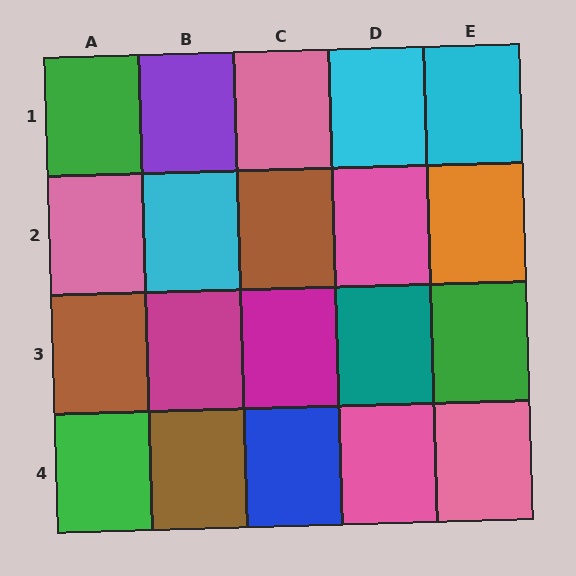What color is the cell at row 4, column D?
Pink.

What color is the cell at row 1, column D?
Cyan.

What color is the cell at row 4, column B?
Brown.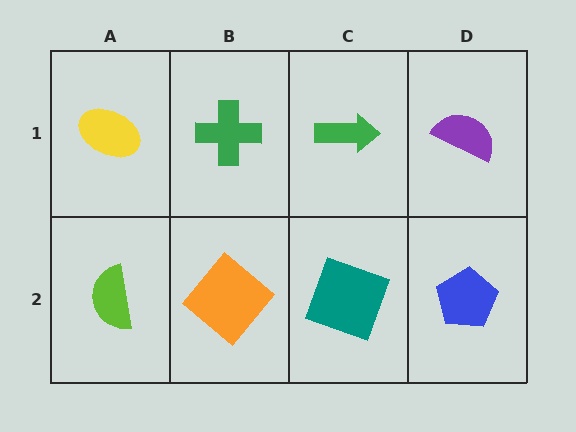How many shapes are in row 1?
4 shapes.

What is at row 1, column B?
A green cross.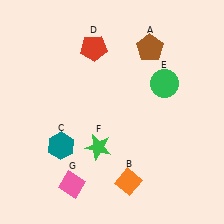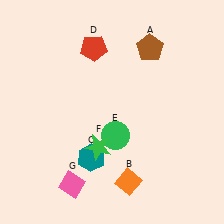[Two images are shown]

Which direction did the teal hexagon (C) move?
The teal hexagon (C) moved right.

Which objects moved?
The objects that moved are: the teal hexagon (C), the green circle (E).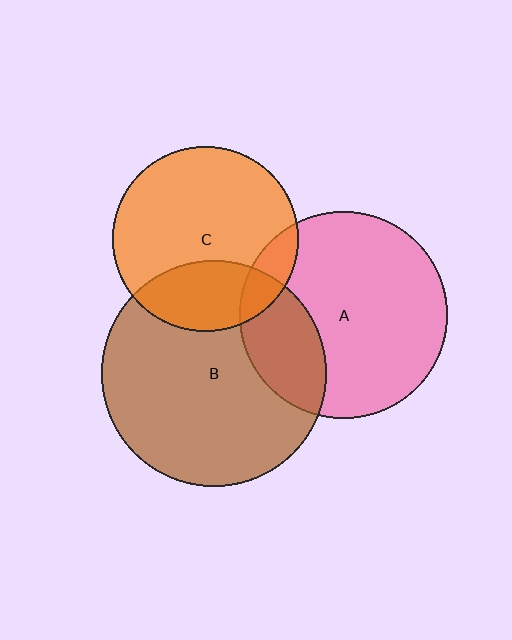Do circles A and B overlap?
Yes.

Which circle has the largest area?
Circle B (brown).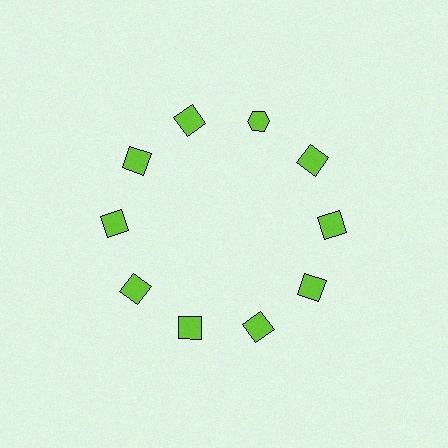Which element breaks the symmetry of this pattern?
The lime hexagon at roughly the 1 o'clock position breaks the symmetry. All other shapes are lime squares.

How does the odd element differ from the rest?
It has a different shape: hexagon instead of square.